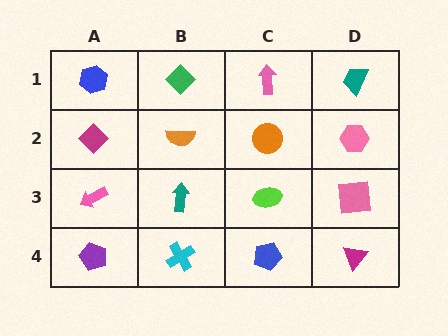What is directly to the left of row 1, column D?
A pink arrow.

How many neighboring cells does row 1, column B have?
3.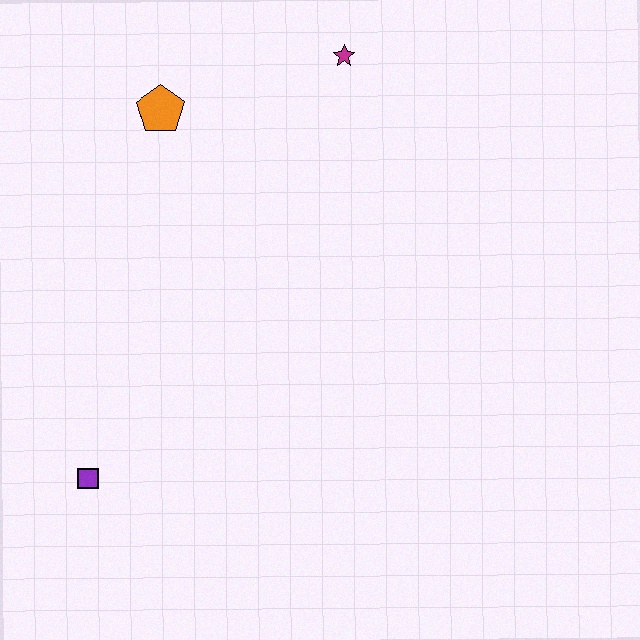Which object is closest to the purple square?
The orange pentagon is closest to the purple square.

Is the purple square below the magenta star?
Yes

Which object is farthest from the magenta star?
The purple square is farthest from the magenta star.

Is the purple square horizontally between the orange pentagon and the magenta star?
No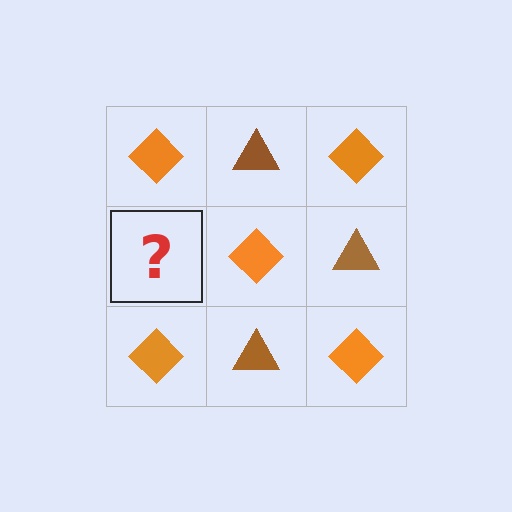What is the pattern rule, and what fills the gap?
The rule is that it alternates orange diamond and brown triangle in a checkerboard pattern. The gap should be filled with a brown triangle.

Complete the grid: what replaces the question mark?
The question mark should be replaced with a brown triangle.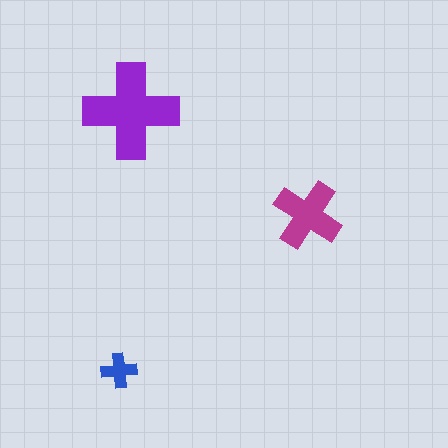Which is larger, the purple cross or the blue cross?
The purple one.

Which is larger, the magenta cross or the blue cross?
The magenta one.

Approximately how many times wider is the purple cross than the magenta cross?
About 1.5 times wider.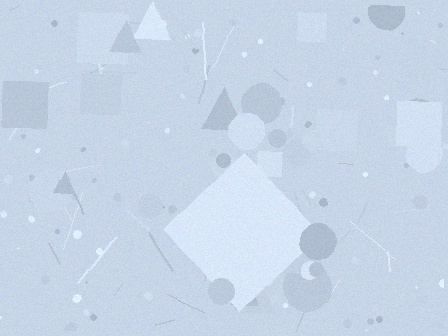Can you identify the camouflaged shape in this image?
The camouflaged shape is a diamond.